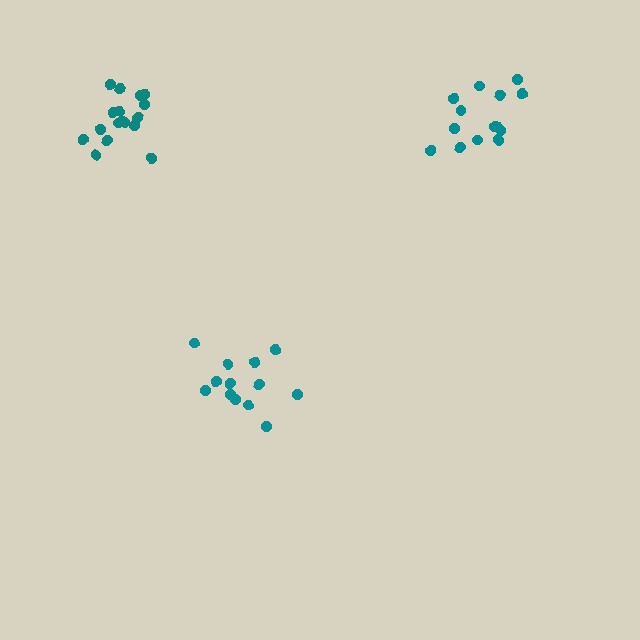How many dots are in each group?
Group 1: 14 dots, Group 2: 13 dots, Group 3: 17 dots (44 total).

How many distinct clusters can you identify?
There are 3 distinct clusters.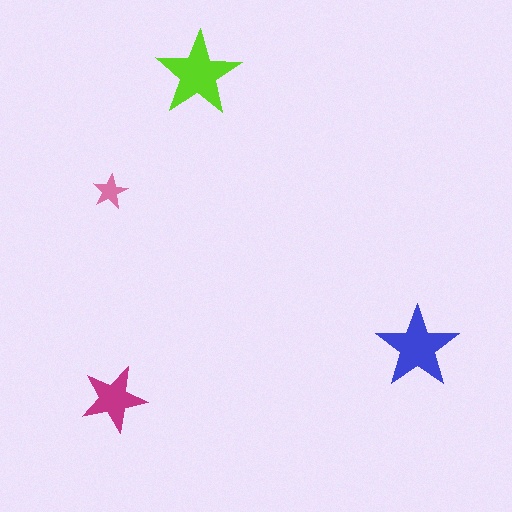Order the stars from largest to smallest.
the lime one, the blue one, the magenta one, the pink one.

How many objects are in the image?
There are 4 objects in the image.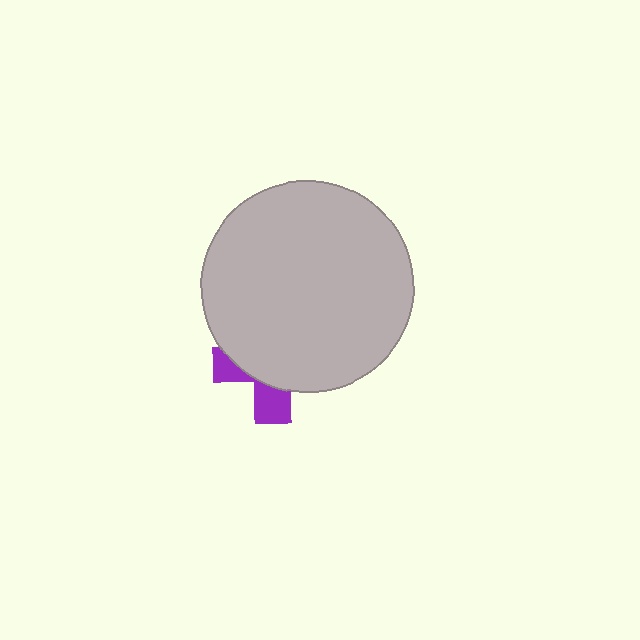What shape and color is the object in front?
The object in front is a light gray circle.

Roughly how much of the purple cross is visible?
A small part of it is visible (roughly 30%).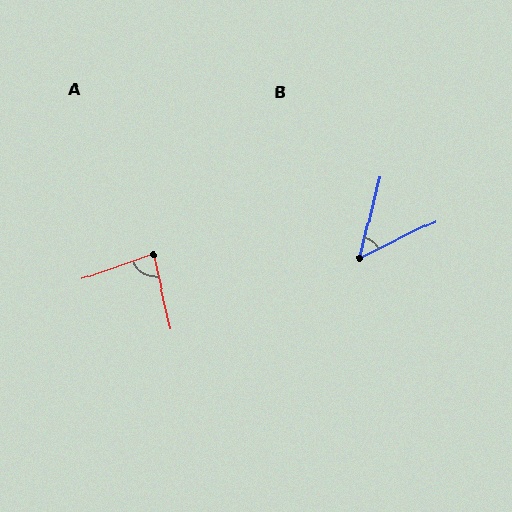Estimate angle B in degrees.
Approximately 50 degrees.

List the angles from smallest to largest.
B (50°), A (84°).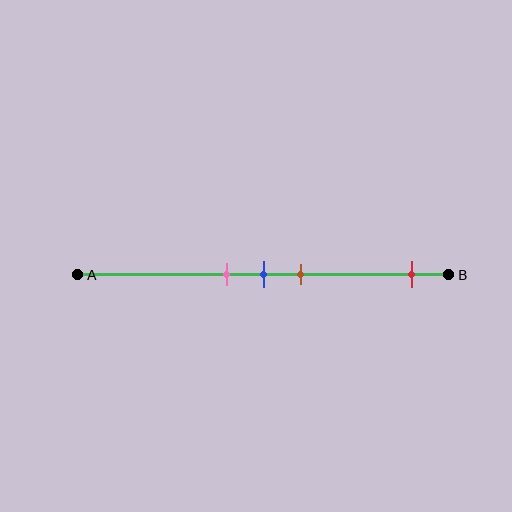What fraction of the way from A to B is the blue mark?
The blue mark is approximately 50% (0.5) of the way from A to B.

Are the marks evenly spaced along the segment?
No, the marks are not evenly spaced.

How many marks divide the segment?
There are 4 marks dividing the segment.